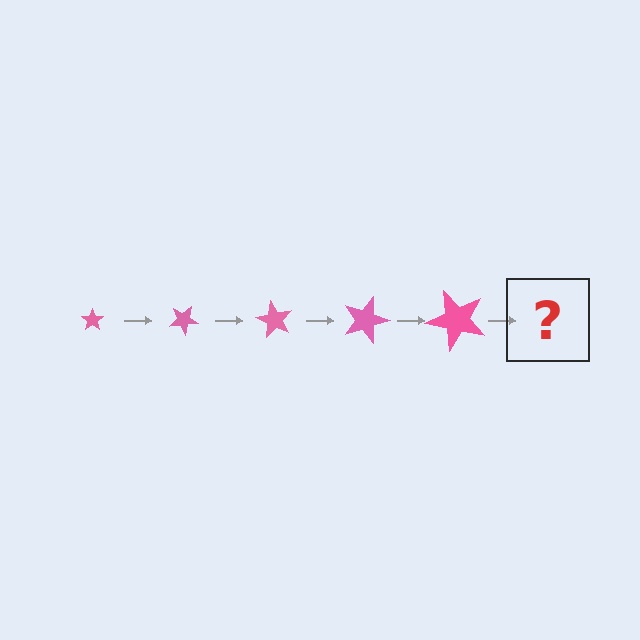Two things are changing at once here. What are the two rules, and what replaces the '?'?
The two rules are that the star grows larger each step and it rotates 30 degrees each step. The '?' should be a star, larger than the previous one and rotated 150 degrees from the start.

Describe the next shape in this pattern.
It should be a star, larger than the previous one and rotated 150 degrees from the start.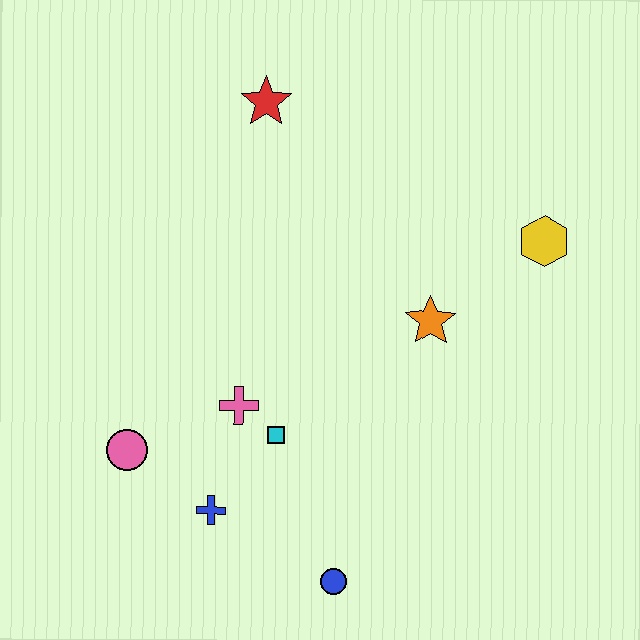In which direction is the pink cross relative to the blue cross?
The pink cross is above the blue cross.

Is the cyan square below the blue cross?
No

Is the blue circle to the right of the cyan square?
Yes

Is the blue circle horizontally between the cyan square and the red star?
No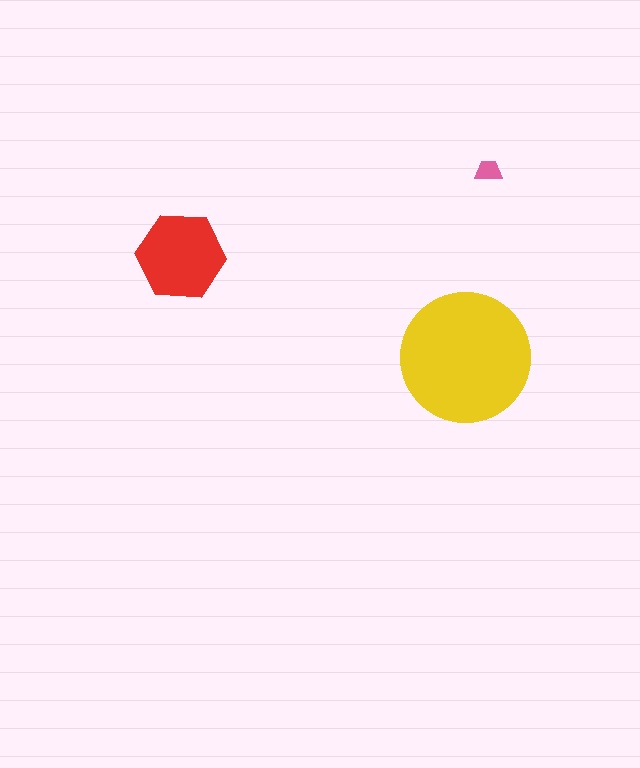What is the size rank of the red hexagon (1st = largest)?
2nd.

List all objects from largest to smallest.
The yellow circle, the red hexagon, the pink trapezoid.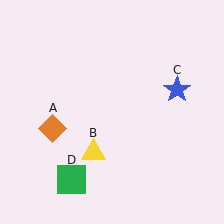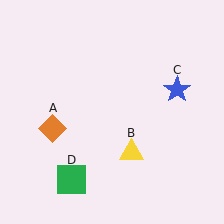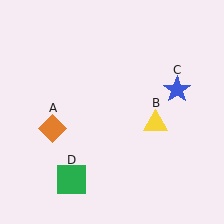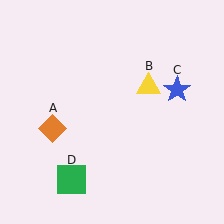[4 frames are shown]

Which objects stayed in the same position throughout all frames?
Orange diamond (object A) and blue star (object C) and green square (object D) remained stationary.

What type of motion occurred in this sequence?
The yellow triangle (object B) rotated counterclockwise around the center of the scene.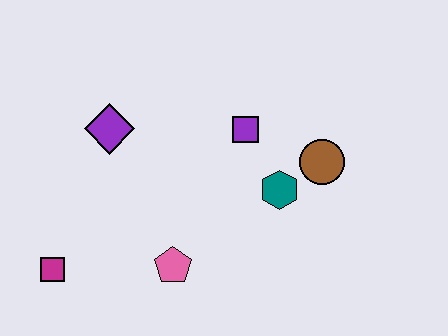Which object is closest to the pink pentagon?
The magenta square is closest to the pink pentagon.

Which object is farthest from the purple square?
The magenta square is farthest from the purple square.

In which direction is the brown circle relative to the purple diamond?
The brown circle is to the right of the purple diamond.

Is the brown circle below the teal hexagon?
No